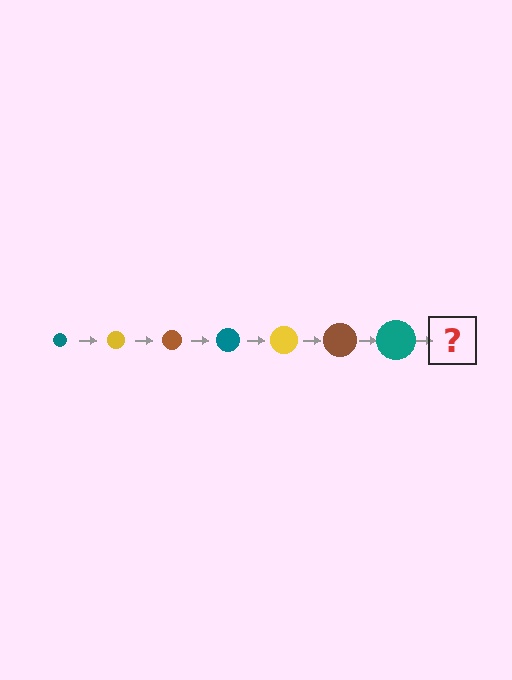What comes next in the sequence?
The next element should be a yellow circle, larger than the previous one.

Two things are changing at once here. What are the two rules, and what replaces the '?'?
The two rules are that the circle grows larger each step and the color cycles through teal, yellow, and brown. The '?' should be a yellow circle, larger than the previous one.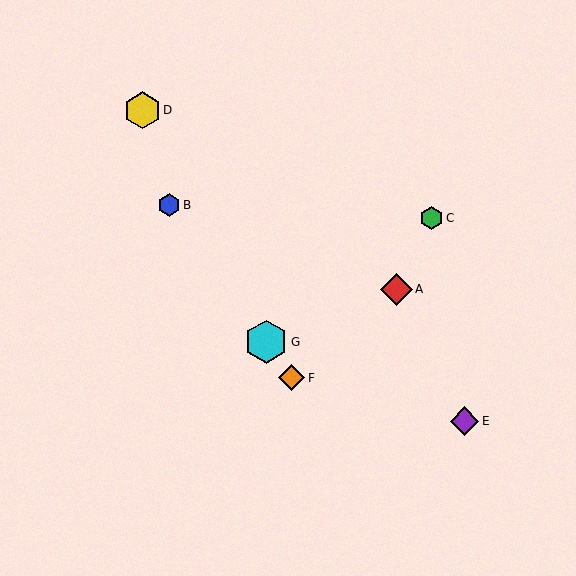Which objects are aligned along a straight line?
Objects B, F, G are aligned along a straight line.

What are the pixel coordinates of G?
Object G is at (266, 342).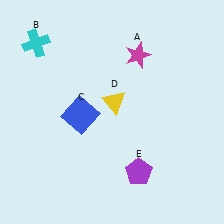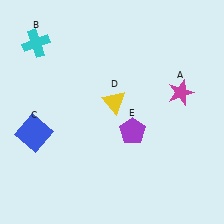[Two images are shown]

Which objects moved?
The objects that moved are: the magenta star (A), the blue square (C), the purple pentagon (E).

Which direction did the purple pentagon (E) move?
The purple pentagon (E) moved up.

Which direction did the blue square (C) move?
The blue square (C) moved left.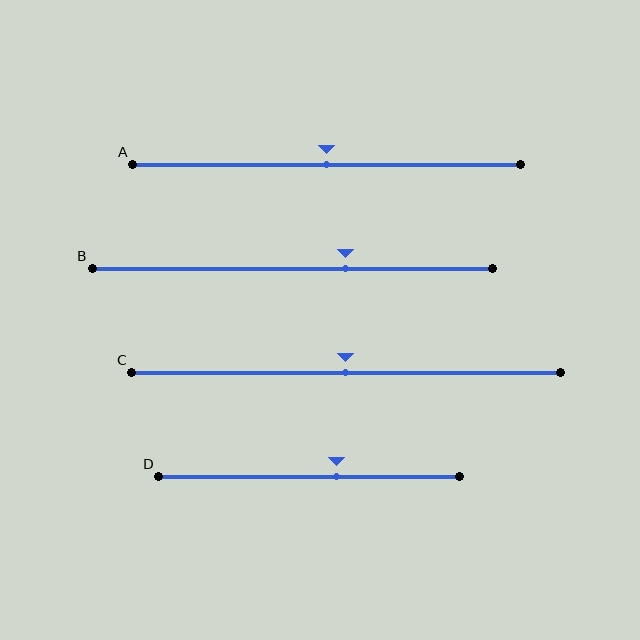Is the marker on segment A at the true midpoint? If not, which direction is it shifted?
Yes, the marker on segment A is at the true midpoint.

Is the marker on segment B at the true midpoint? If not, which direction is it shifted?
No, the marker on segment B is shifted to the right by about 13% of the segment length.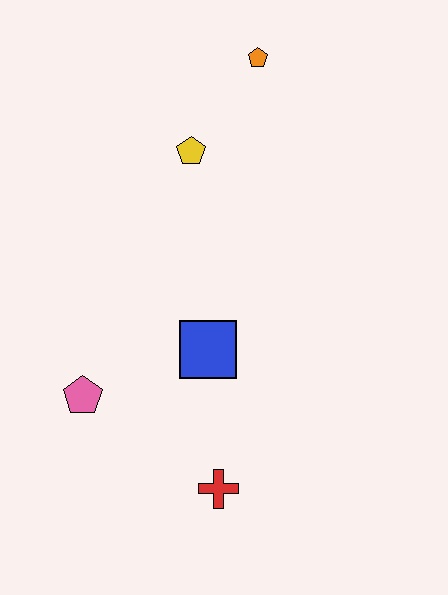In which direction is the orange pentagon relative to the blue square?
The orange pentagon is above the blue square.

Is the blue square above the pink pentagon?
Yes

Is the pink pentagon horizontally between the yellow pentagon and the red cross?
No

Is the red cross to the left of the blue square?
No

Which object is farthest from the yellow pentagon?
The red cross is farthest from the yellow pentagon.